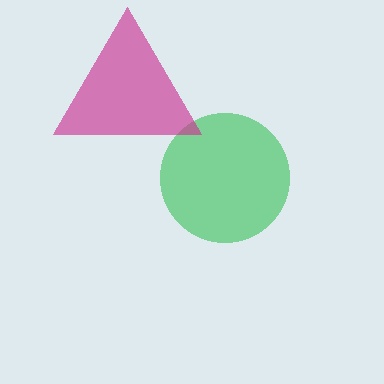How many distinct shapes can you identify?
There are 2 distinct shapes: a green circle, a magenta triangle.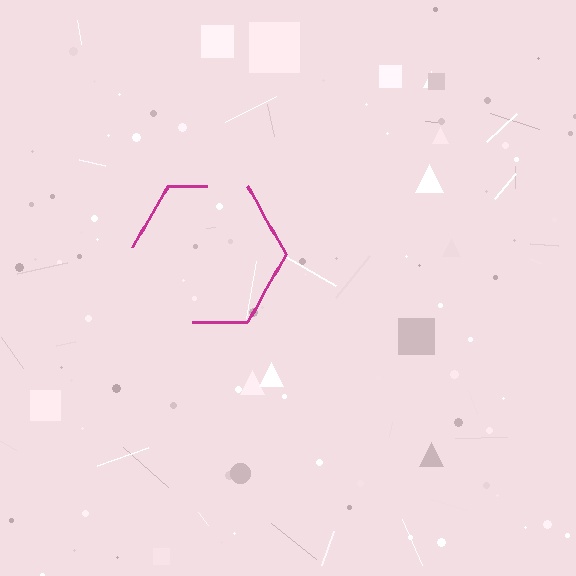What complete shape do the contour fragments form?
The contour fragments form a hexagon.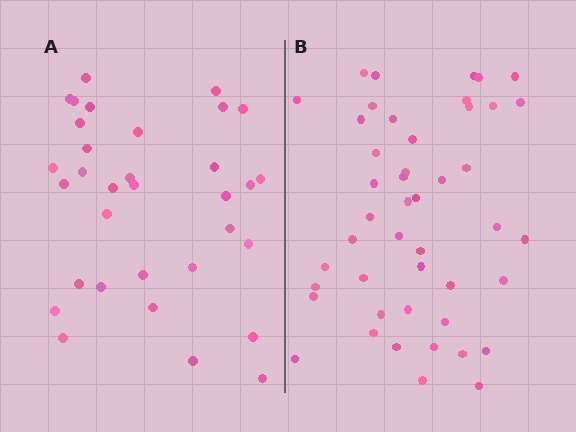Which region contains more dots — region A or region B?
Region B (the right region) has more dots.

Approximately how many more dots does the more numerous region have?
Region B has approximately 15 more dots than region A.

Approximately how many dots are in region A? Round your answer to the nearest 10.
About 30 dots. (The exact count is 33, which rounds to 30.)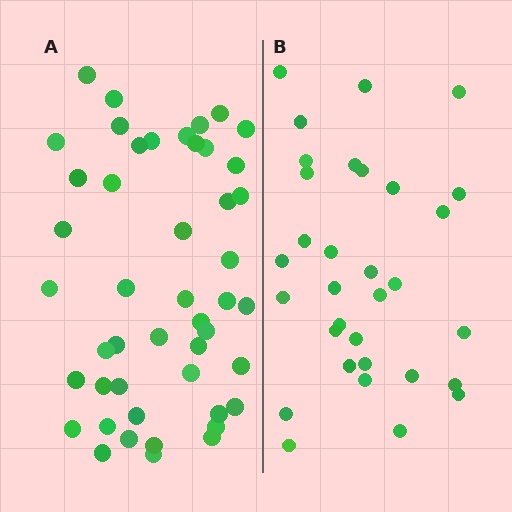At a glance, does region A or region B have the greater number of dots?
Region A (the left region) has more dots.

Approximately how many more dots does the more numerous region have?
Region A has approximately 15 more dots than region B.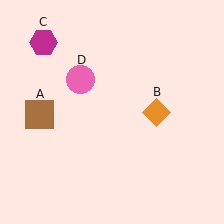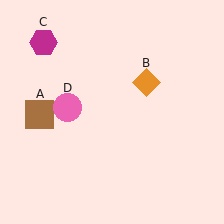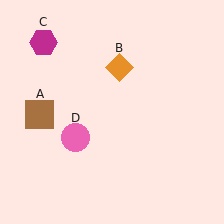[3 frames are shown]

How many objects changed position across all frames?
2 objects changed position: orange diamond (object B), pink circle (object D).